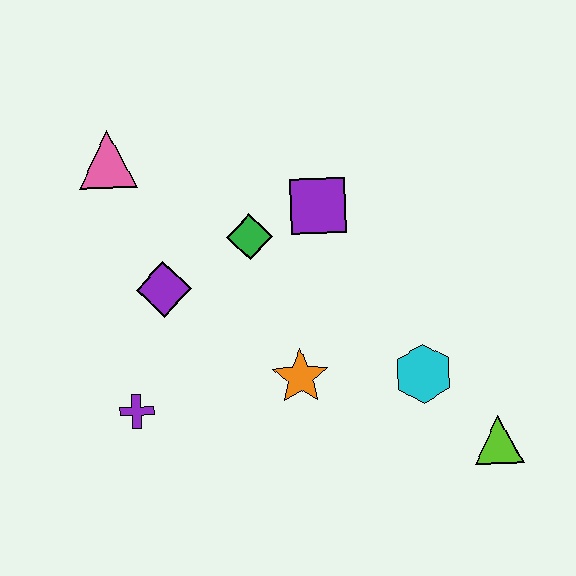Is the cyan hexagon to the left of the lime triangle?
Yes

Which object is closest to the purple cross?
The purple diamond is closest to the purple cross.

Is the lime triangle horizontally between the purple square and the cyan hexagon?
No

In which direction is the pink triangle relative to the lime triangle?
The pink triangle is to the left of the lime triangle.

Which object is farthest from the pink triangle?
The lime triangle is farthest from the pink triangle.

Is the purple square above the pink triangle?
No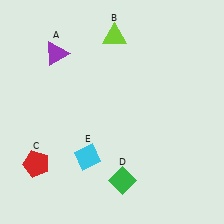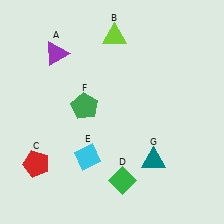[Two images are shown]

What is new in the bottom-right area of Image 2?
A teal triangle (G) was added in the bottom-right area of Image 2.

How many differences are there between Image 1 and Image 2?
There are 2 differences between the two images.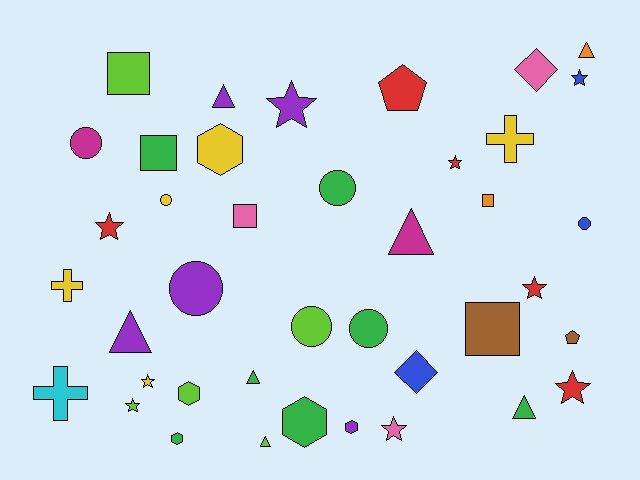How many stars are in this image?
There are 9 stars.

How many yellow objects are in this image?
There are 5 yellow objects.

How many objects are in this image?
There are 40 objects.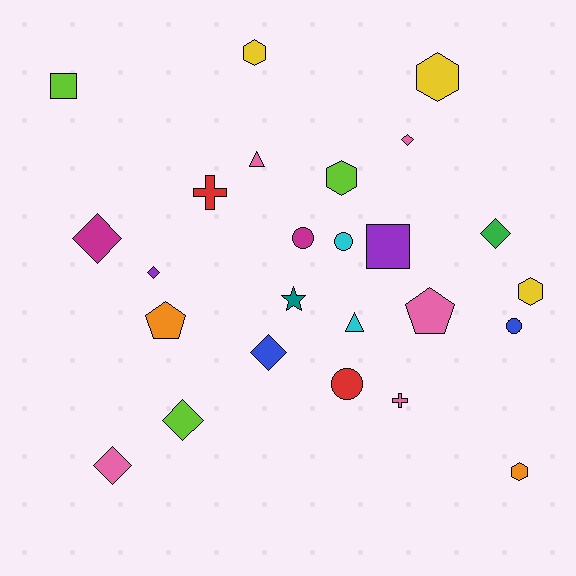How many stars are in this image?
There is 1 star.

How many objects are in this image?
There are 25 objects.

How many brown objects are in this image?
There are no brown objects.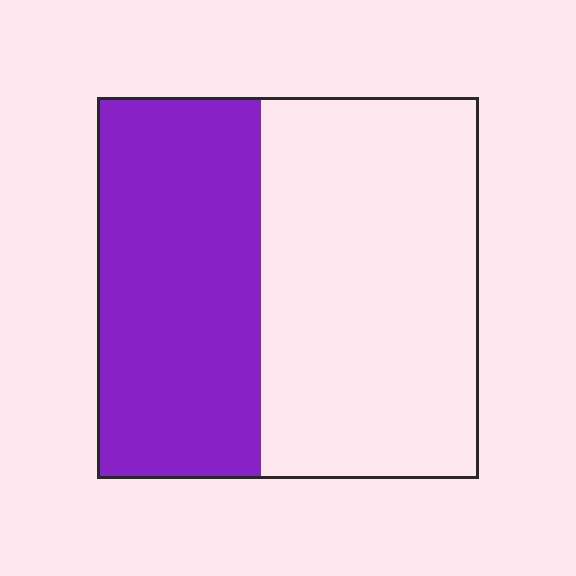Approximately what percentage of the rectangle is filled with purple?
Approximately 45%.